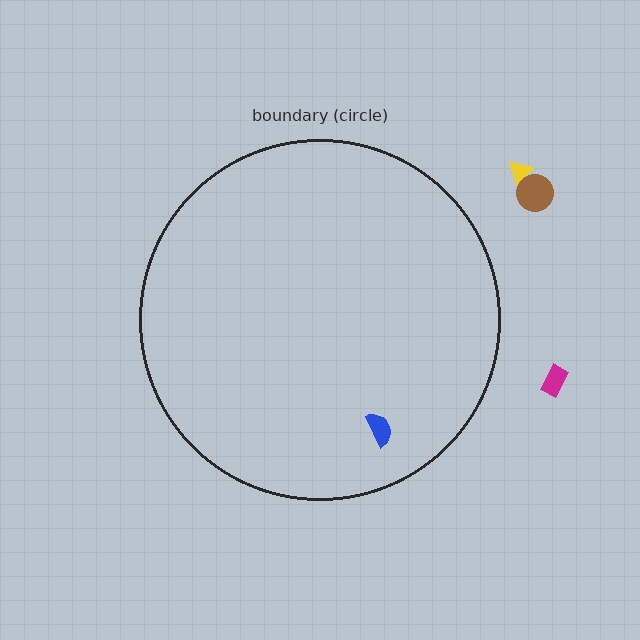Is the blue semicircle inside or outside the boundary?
Inside.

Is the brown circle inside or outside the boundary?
Outside.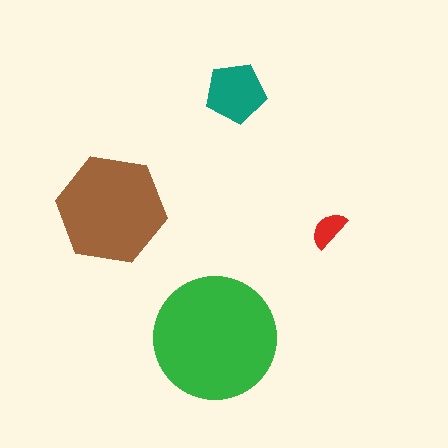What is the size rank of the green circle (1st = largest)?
1st.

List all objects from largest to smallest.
The green circle, the brown hexagon, the teal pentagon, the red semicircle.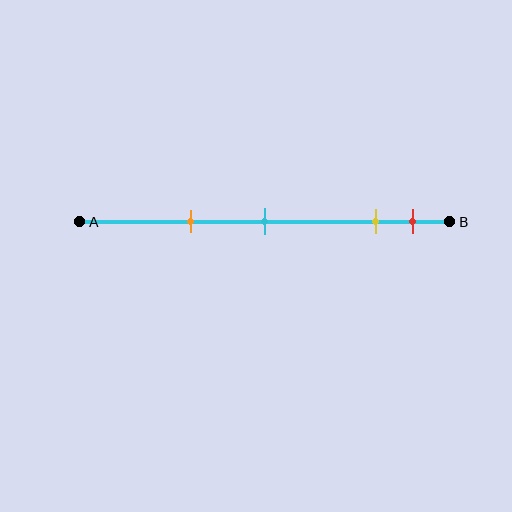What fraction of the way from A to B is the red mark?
The red mark is approximately 90% (0.9) of the way from A to B.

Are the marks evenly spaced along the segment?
No, the marks are not evenly spaced.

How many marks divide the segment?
There are 4 marks dividing the segment.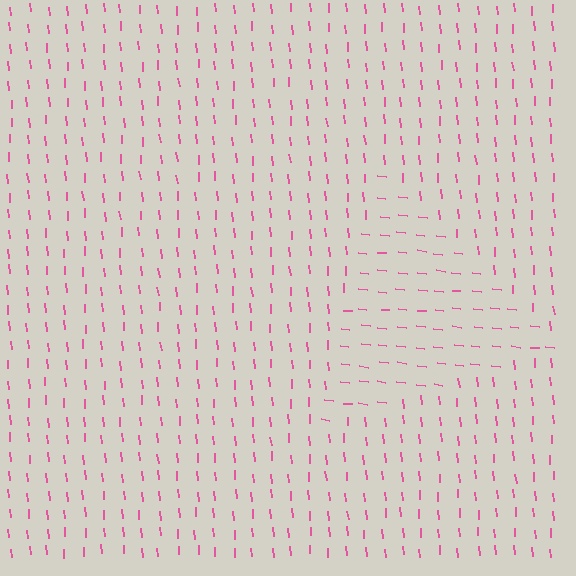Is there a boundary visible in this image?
Yes, there is a texture boundary formed by a change in line orientation.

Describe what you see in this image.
The image is filled with small pink line segments. A triangle region in the image has lines oriented differently from the surrounding lines, creating a visible texture boundary.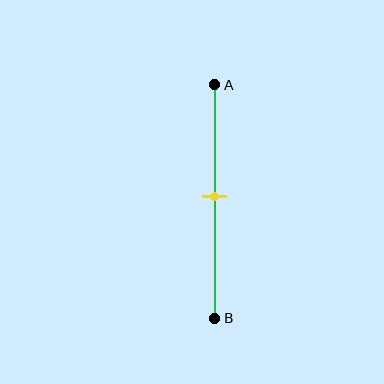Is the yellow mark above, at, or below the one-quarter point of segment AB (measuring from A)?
The yellow mark is below the one-quarter point of segment AB.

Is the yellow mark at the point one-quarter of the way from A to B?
No, the mark is at about 50% from A, not at the 25% one-quarter point.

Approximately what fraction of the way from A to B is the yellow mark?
The yellow mark is approximately 50% of the way from A to B.